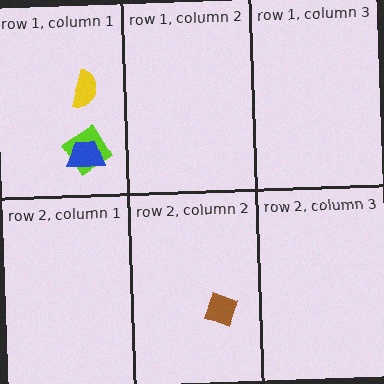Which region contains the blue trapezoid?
The row 1, column 1 region.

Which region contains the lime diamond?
The row 1, column 1 region.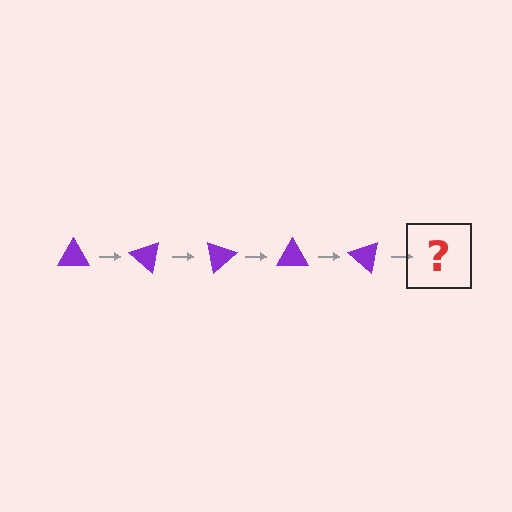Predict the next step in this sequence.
The next step is a purple triangle rotated 200 degrees.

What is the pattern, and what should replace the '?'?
The pattern is that the triangle rotates 40 degrees each step. The '?' should be a purple triangle rotated 200 degrees.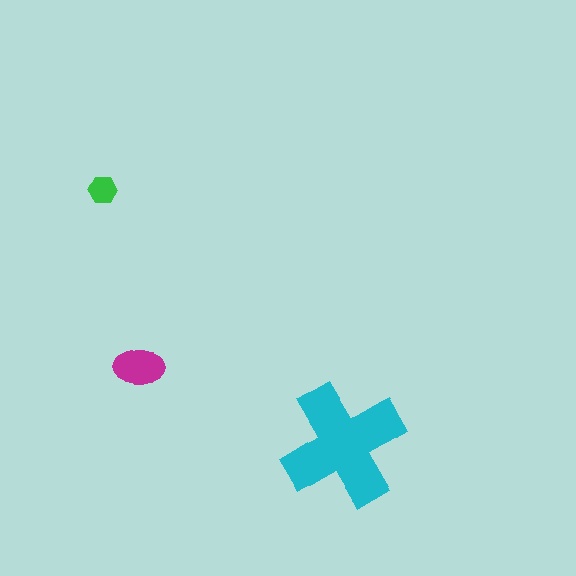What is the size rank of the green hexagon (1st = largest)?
3rd.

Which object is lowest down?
The cyan cross is bottommost.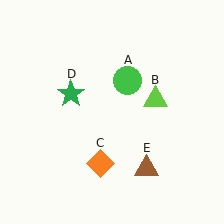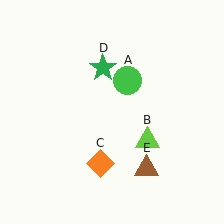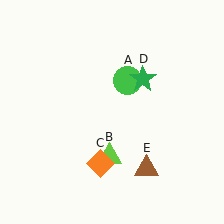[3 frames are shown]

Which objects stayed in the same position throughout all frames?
Green circle (object A) and orange diamond (object C) and brown triangle (object E) remained stationary.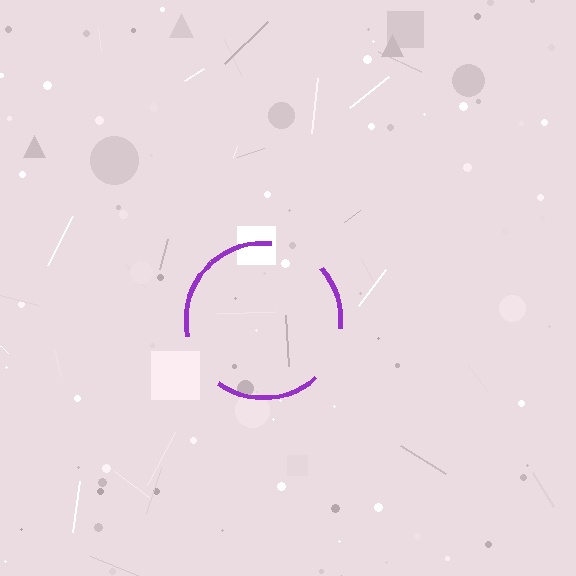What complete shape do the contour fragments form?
The contour fragments form a circle.